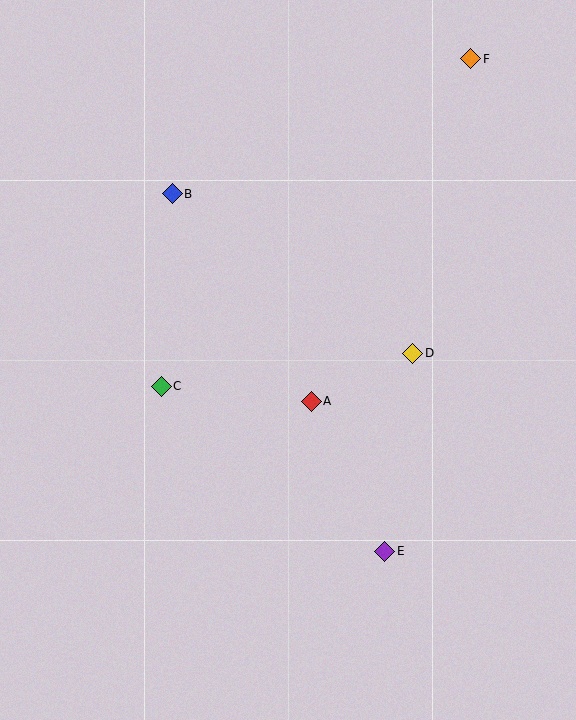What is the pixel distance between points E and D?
The distance between E and D is 200 pixels.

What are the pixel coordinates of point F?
Point F is at (471, 59).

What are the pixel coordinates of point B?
Point B is at (172, 194).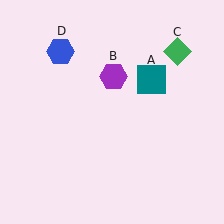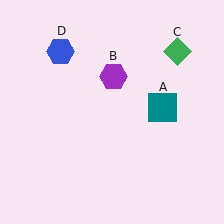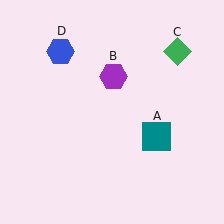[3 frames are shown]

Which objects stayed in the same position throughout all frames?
Purple hexagon (object B) and green diamond (object C) and blue hexagon (object D) remained stationary.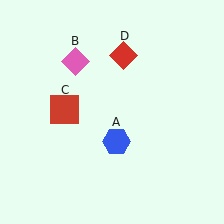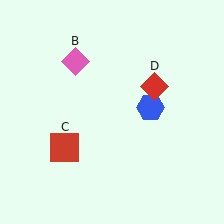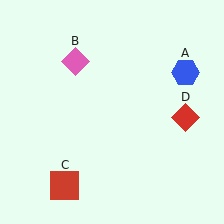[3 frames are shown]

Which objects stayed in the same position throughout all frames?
Pink diamond (object B) remained stationary.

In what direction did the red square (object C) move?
The red square (object C) moved down.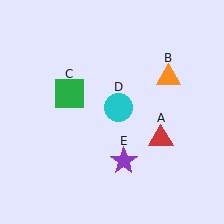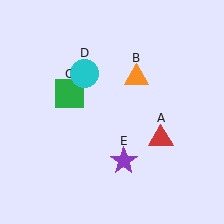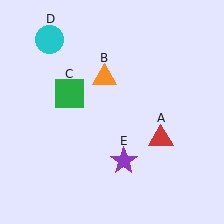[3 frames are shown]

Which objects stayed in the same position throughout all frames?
Red triangle (object A) and green square (object C) and purple star (object E) remained stationary.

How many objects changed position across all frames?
2 objects changed position: orange triangle (object B), cyan circle (object D).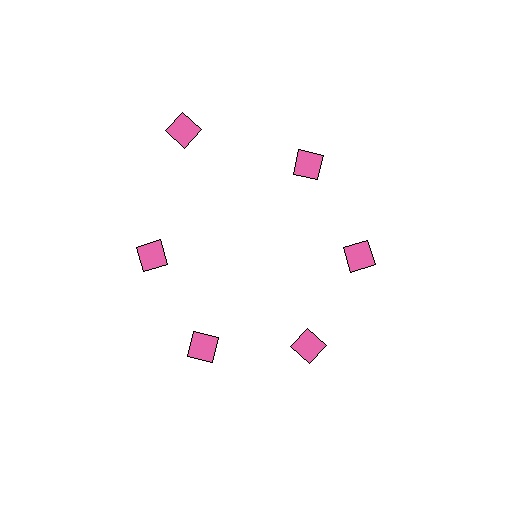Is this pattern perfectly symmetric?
No. The 6 pink diamonds are arranged in a ring, but one element near the 11 o'clock position is pushed outward from the center, breaking the 6-fold rotational symmetry.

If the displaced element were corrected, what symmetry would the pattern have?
It would have 6-fold rotational symmetry — the pattern would map onto itself every 60 degrees.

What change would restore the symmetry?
The symmetry would be restored by moving it inward, back onto the ring so that all 6 diamonds sit at equal angles and equal distance from the center.